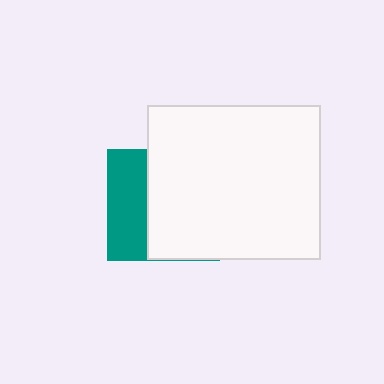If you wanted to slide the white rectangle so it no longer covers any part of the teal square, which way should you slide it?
Slide it right — that is the most direct way to separate the two shapes.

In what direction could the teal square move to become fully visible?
The teal square could move left. That would shift it out from behind the white rectangle entirely.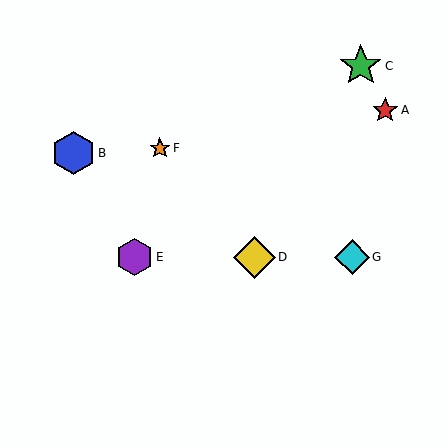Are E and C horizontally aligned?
No, E is at y≈257 and C is at y≈66.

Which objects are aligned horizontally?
Objects D, E, G are aligned horizontally.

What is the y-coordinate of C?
Object C is at y≈66.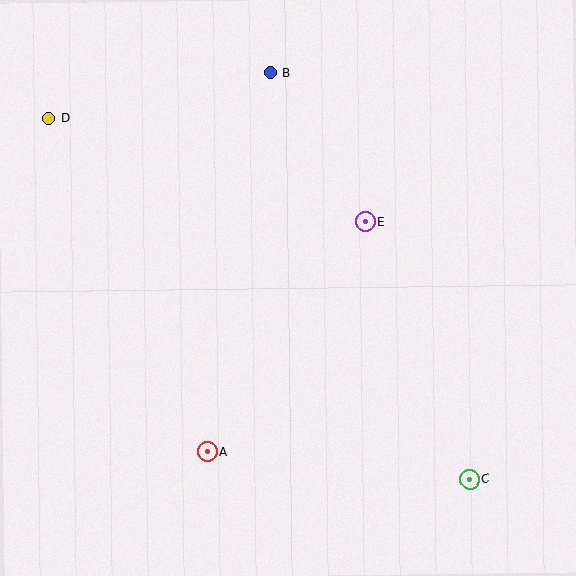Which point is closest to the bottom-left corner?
Point A is closest to the bottom-left corner.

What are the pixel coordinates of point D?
Point D is at (49, 118).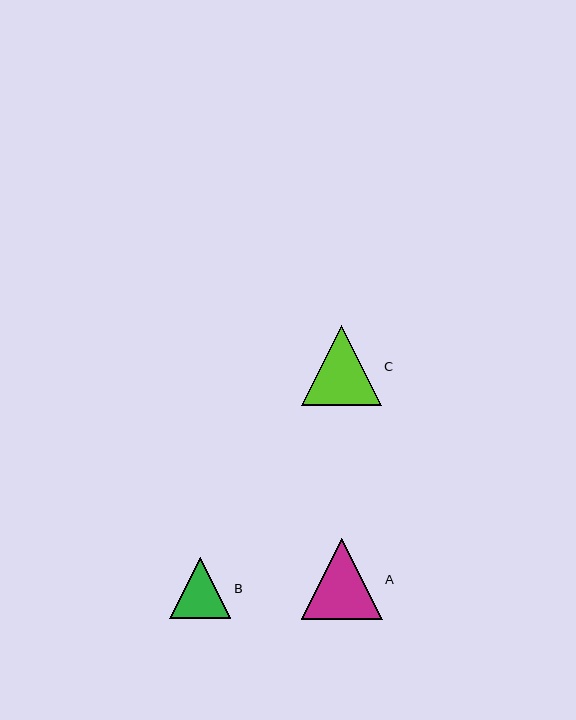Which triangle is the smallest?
Triangle B is the smallest with a size of approximately 62 pixels.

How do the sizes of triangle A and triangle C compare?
Triangle A and triangle C are approximately the same size.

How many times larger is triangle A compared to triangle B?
Triangle A is approximately 1.3 times the size of triangle B.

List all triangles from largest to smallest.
From largest to smallest: A, C, B.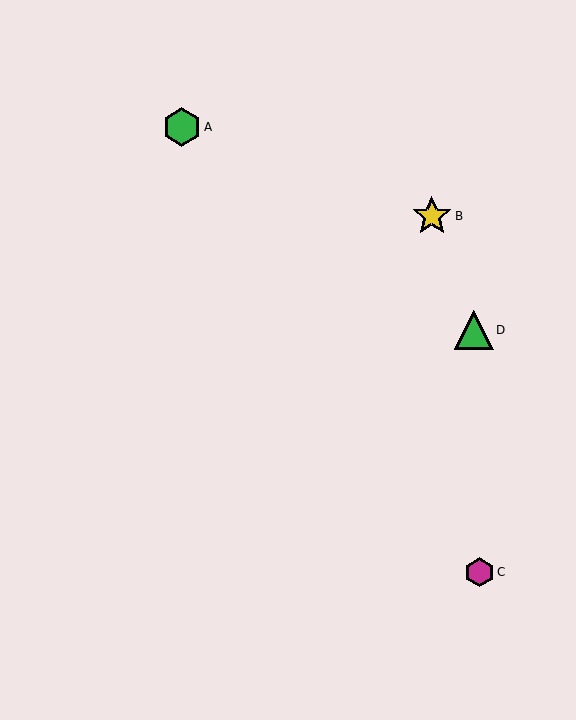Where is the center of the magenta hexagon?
The center of the magenta hexagon is at (479, 572).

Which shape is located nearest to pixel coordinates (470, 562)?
The magenta hexagon (labeled C) at (479, 572) is nearest to that location.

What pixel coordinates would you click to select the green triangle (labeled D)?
Click at (474, 330) to select the green triangle D.